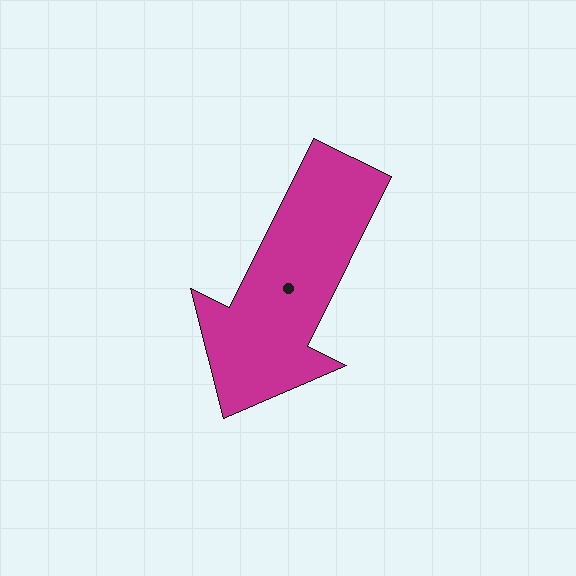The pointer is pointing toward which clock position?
Roughly 7 o'clock.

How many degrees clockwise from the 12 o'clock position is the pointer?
Approximately 206 degrees.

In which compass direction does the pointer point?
Southwest.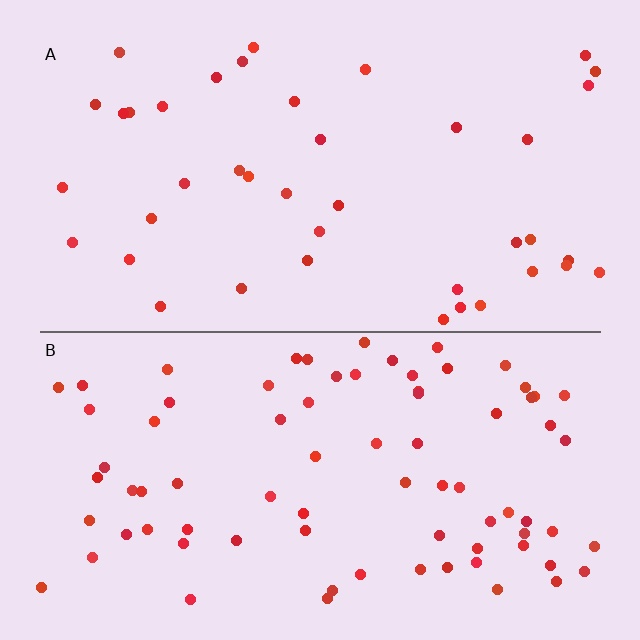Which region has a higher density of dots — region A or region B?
B (the bottom).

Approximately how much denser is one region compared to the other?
Approximately 1.9× — region B over region A.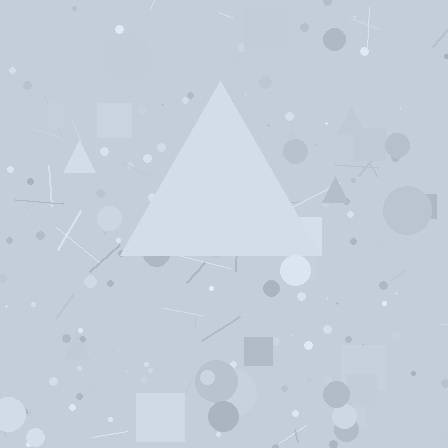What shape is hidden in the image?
A triangle is hidden in the image.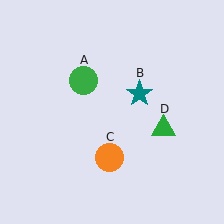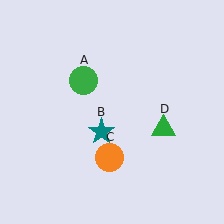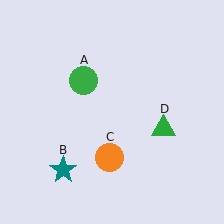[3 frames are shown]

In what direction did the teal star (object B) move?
The teal star (object B) moved down and to the left.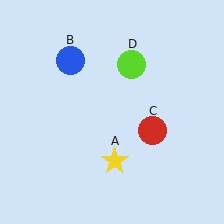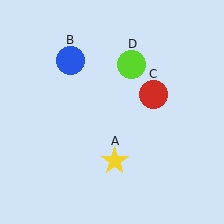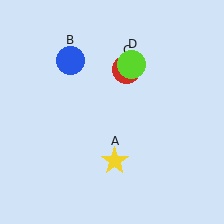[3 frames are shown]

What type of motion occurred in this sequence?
The red circle (object C) rotated counterclockwise around the center of the scene.